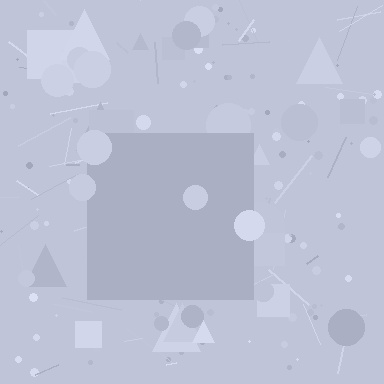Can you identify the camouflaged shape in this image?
The camouflaged shape is a square.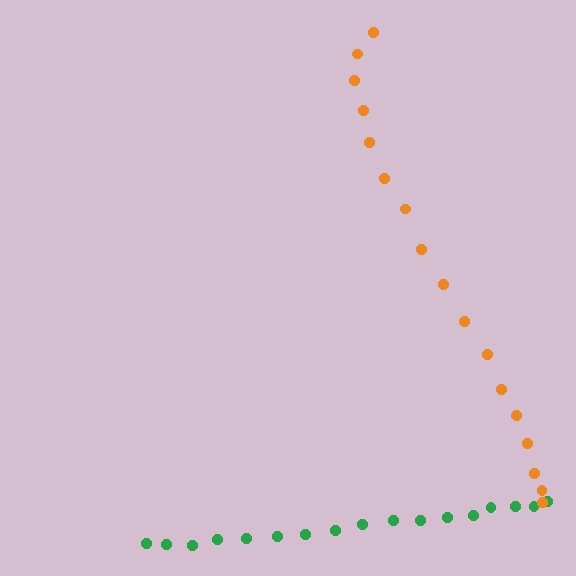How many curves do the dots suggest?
There are 2 distinct paths.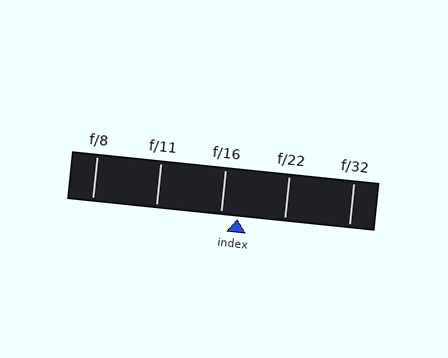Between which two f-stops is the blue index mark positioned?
The index mark is between f/16 and f/22.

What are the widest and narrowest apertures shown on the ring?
The widest aperture shown is f/8 and the narrowest is f/32.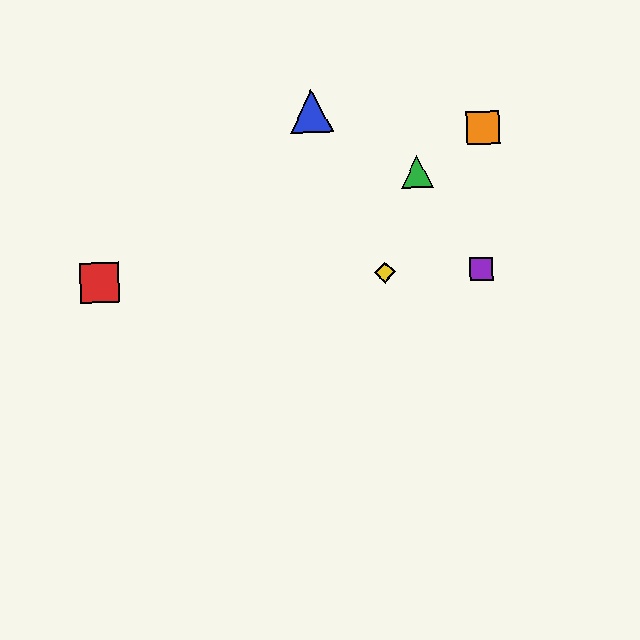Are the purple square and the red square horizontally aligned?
Yes, both are at y≈269.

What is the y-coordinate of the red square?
The red square is at y≈283.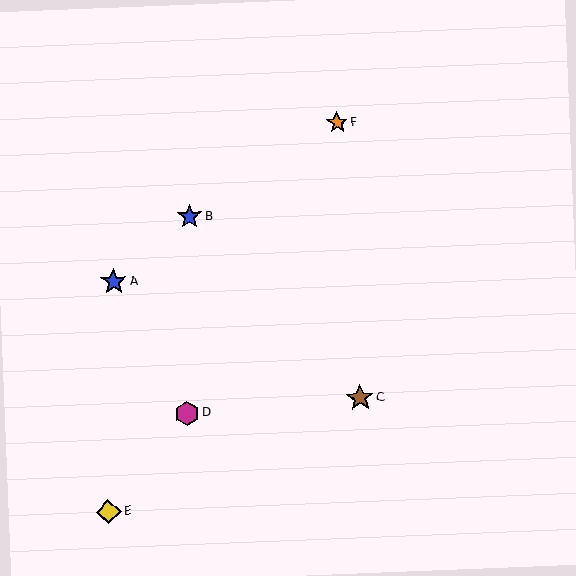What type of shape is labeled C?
Shape C is a brown star.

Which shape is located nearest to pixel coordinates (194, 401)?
The magenta hexagon (labeled D) at (187, 413) is nearest to that location.